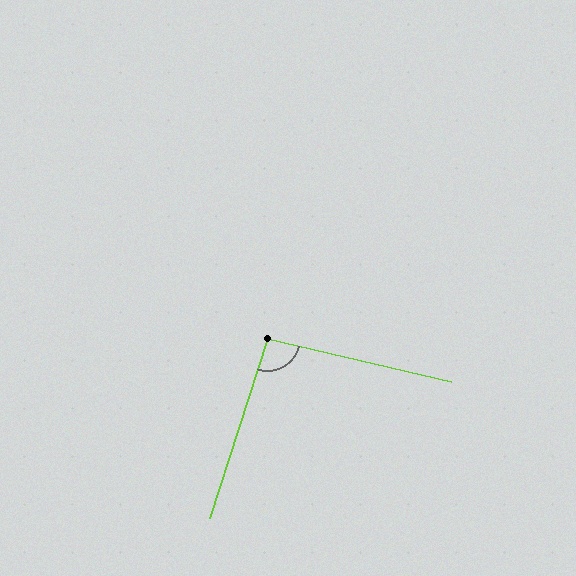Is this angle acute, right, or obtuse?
It is approximately a right angle.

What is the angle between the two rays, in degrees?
Approximately 95 degrees.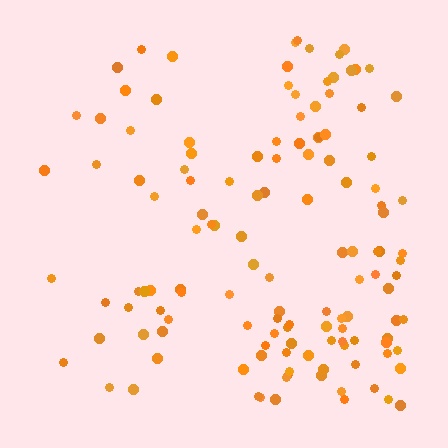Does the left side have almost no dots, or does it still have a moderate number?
Still a moderate number, just noticeably fewer than the right.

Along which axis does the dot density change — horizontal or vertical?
Horizontal.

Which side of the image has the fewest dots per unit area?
The left.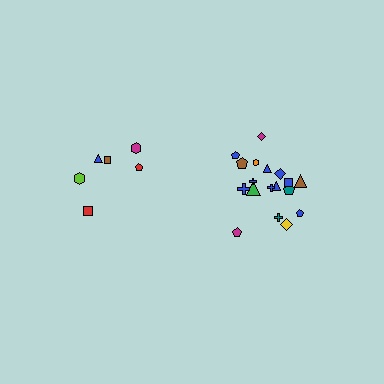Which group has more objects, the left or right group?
The right group.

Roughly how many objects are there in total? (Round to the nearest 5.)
Roughly 25 objects in total.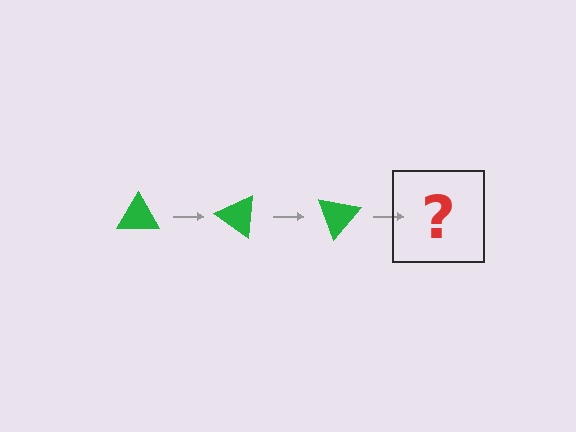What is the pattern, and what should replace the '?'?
The pattern is that the triangle rotates 35 degrees each step. The '?' should be a green triangle rotated 105 degrees.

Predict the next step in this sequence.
The next step is a green triangle rotated 105 degrees.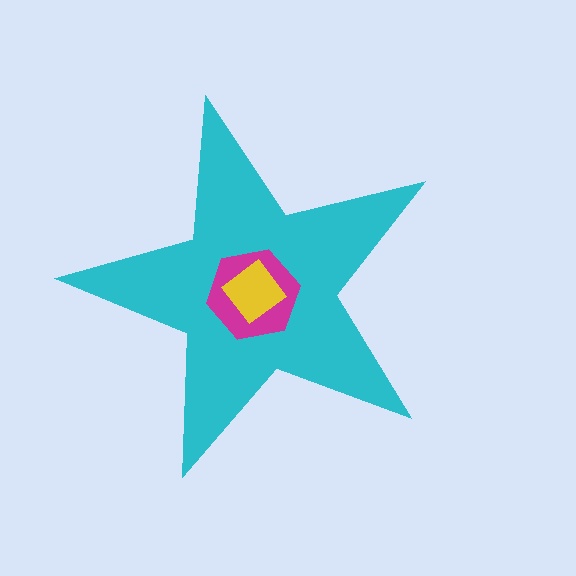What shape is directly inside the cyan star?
The magenta hexagon.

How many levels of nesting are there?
3.